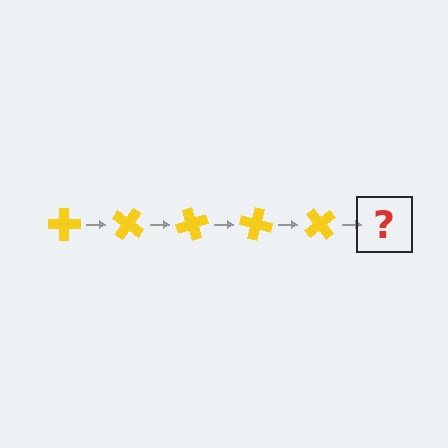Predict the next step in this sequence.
The next step is a yellow cross rotated 175 degrees.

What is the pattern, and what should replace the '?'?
The pattern is that the cross rotates 35 degrees each step. The '?' should be a yellow cross rotated 175 degrees.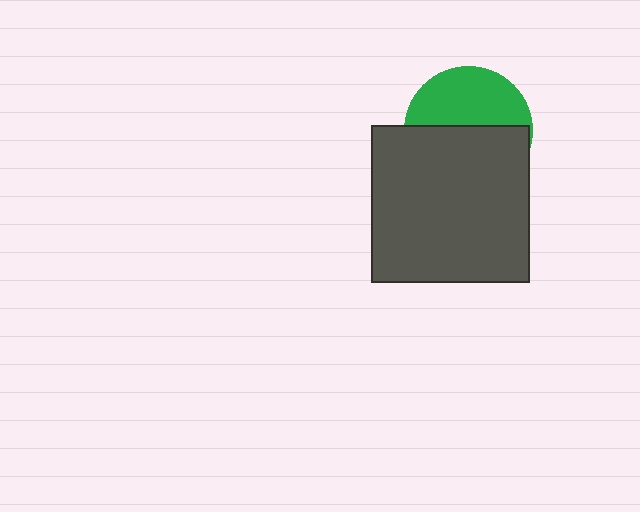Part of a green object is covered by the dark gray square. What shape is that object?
It is a circle.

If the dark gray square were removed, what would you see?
You would see the complete green circle.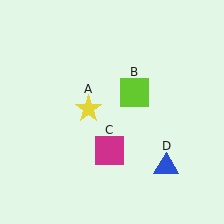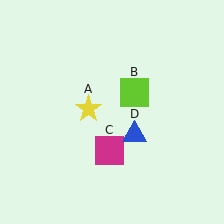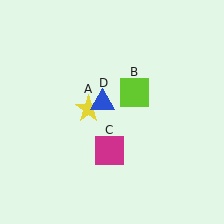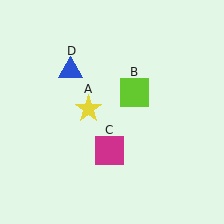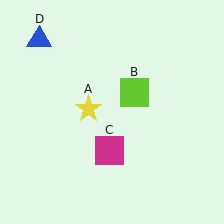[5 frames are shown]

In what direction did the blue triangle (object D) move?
The blue triangle (object D) moved up and to the left.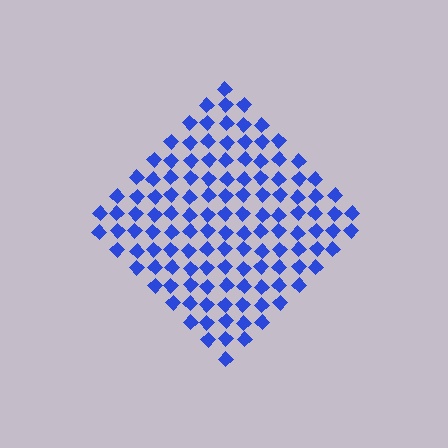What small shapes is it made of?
It is made of small diamonds.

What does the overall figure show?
The overall figure shows a diamond.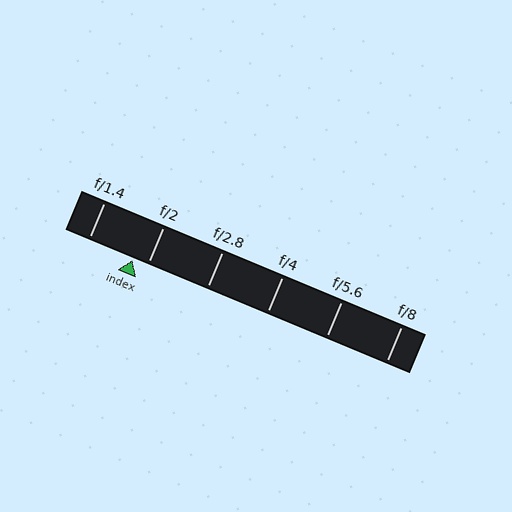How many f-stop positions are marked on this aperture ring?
There are 6 f-stop positions marked.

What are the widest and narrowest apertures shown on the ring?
The widest aperture shown is f/1.4 and the narrowest is f/8.